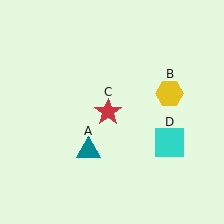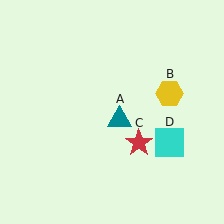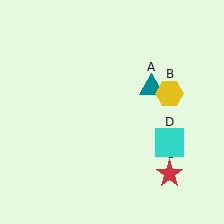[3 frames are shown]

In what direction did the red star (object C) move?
The red star (object C) moved down and to the right.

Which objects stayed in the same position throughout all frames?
Yellow hexagon (object B) and cyan square (object D) remained stationary.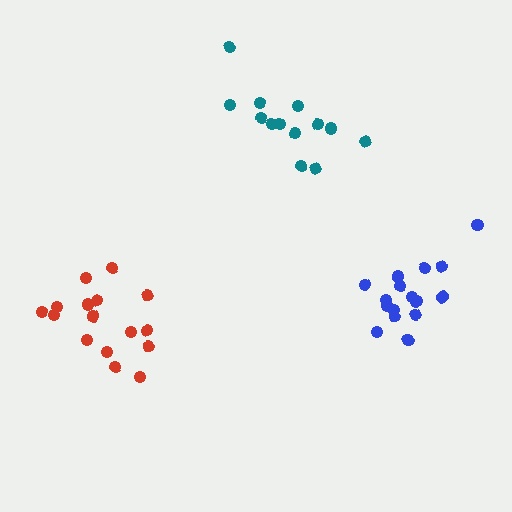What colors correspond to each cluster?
The clusters are colored: teal, red, blue.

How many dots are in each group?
Group 1: 13 dots, Group 2: 16 dots, Group 3: 16 dots (45 total).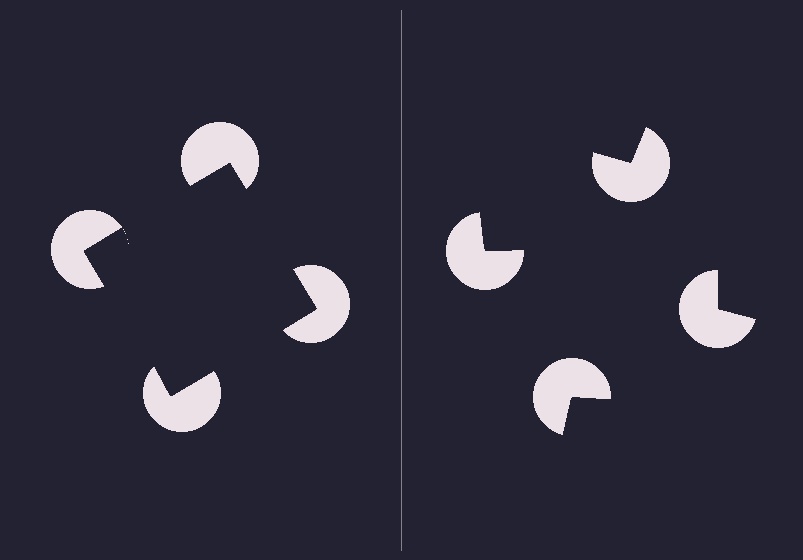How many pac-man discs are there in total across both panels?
8 — 4 on each side.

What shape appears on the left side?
An illusory square.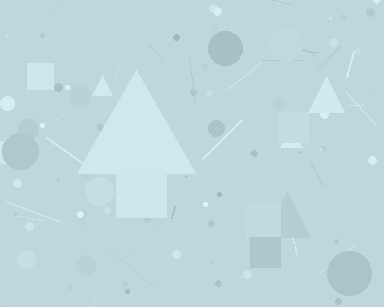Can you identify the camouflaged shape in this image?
The camouflaged shape is a triangle.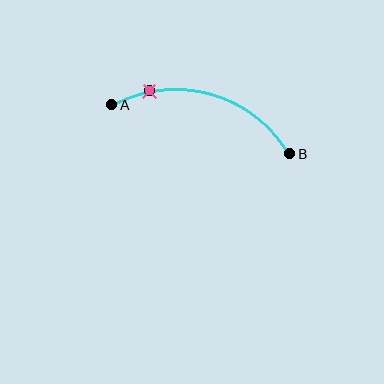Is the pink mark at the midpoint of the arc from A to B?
No. The pink mark lies on the arc but is closer to endpoint A. The arc midpoint would be at the point on the curve equidistant along the arc from both A and B.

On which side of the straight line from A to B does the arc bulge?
The arc bulges above the straight line connecting A and B.